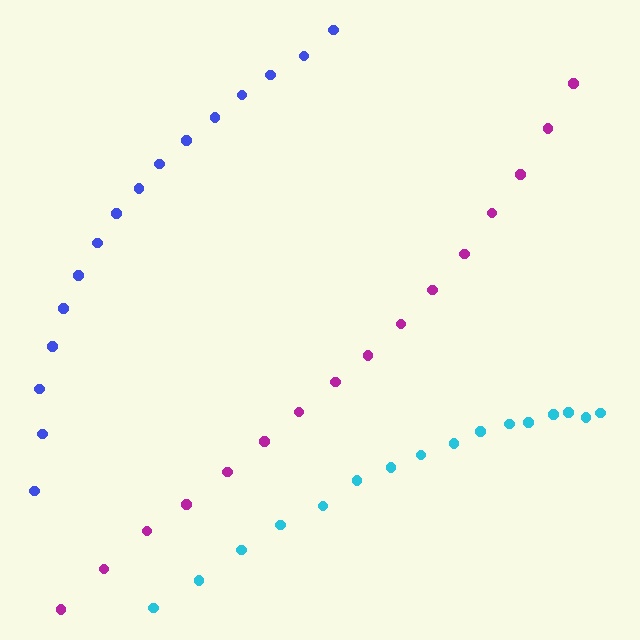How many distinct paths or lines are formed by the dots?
There are 3 distinct paths.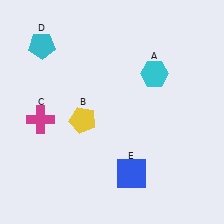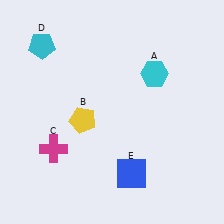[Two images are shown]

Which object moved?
The magenta cross (C) moved down.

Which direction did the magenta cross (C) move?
The magenta cross (C) moved down.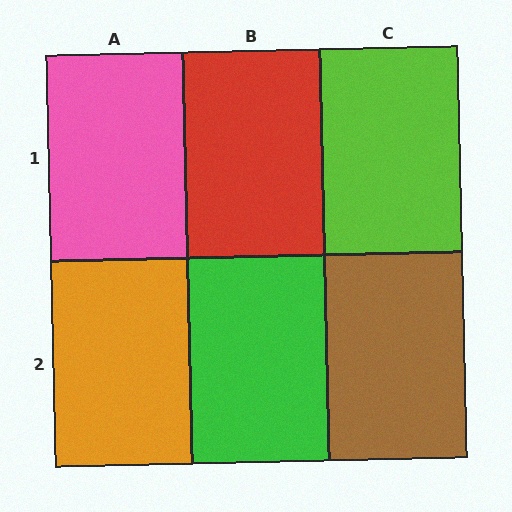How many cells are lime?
1 cell is lime.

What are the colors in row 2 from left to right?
Orange, green, brown.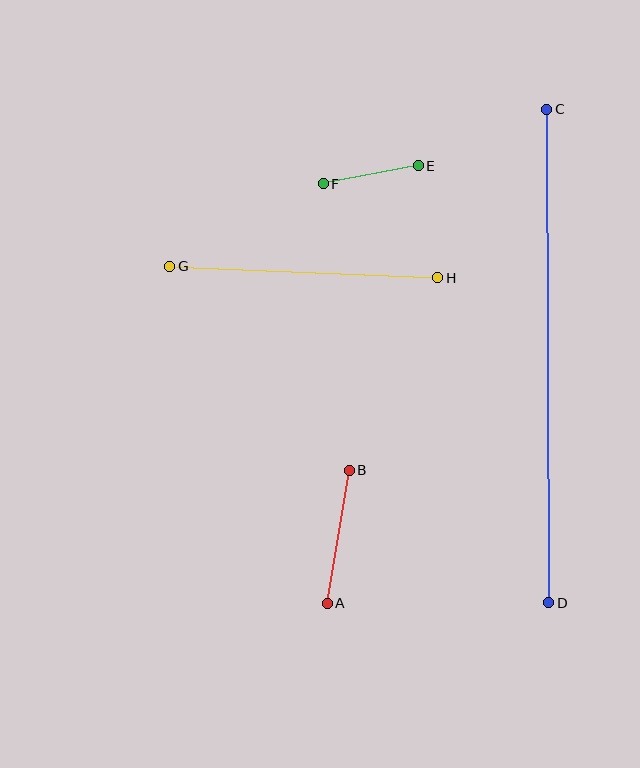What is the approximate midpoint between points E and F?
The midpoint is at approximately (371, 175) pixels.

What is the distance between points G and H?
The distance is approximately 268 pixels.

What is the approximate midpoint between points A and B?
The midpoint is at approximately (338, 537) pixels.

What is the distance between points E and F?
The distance is approximately 96 pixels.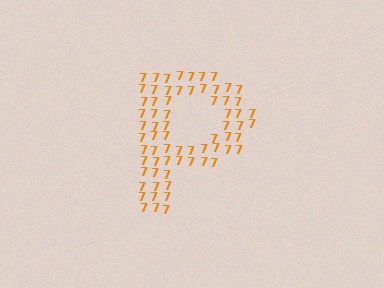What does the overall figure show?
The overall figure shows the letter P.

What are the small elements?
The small elements are digit 7's.